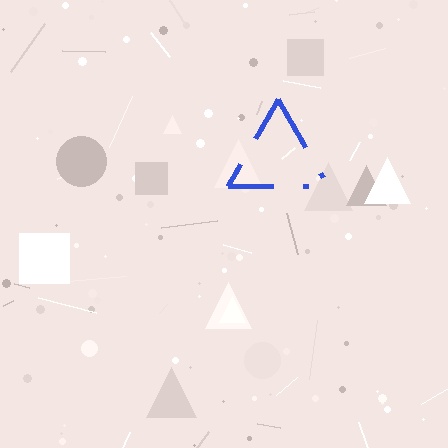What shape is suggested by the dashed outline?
The dashed outline suggests a triangle.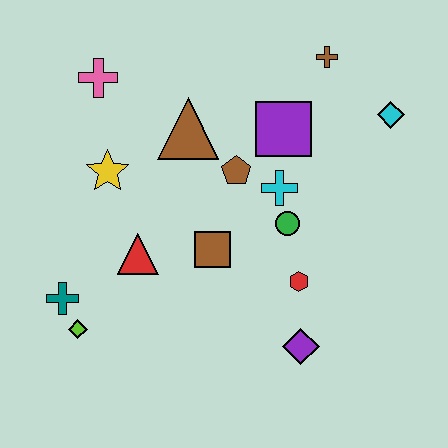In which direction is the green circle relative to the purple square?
The green circle is below the purple square.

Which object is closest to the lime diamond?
The teal cross is closest to the lime diamond.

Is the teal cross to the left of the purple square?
Yes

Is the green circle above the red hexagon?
Yes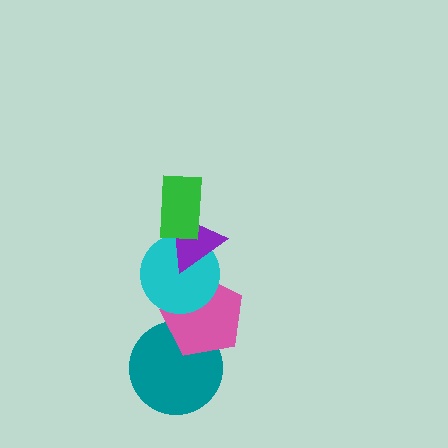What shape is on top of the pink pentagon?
The cyan circle is on top of the pink pentagon.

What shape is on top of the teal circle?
The pink pentagon is on top of the teal circle.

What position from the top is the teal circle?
The teal circle is 5th from the top.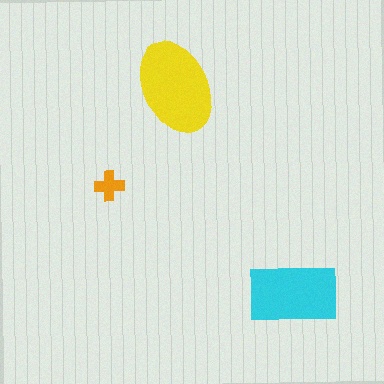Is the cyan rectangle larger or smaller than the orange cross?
Larger.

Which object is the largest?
The yellow ellipse.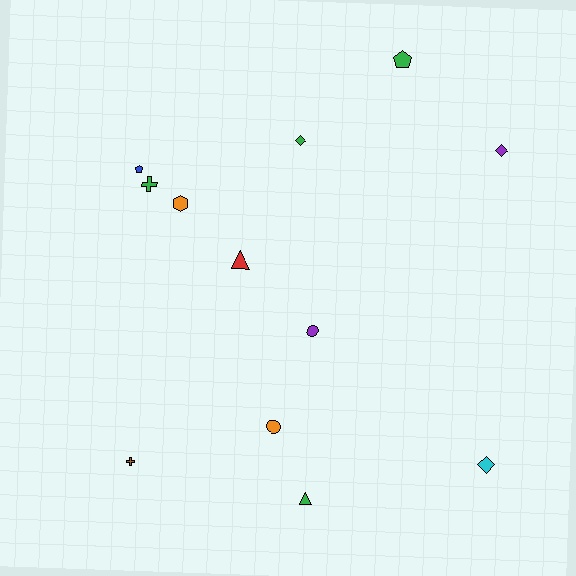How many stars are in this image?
There are no stars.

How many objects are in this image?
There are 12 objects.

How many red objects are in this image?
There is 1 red object.